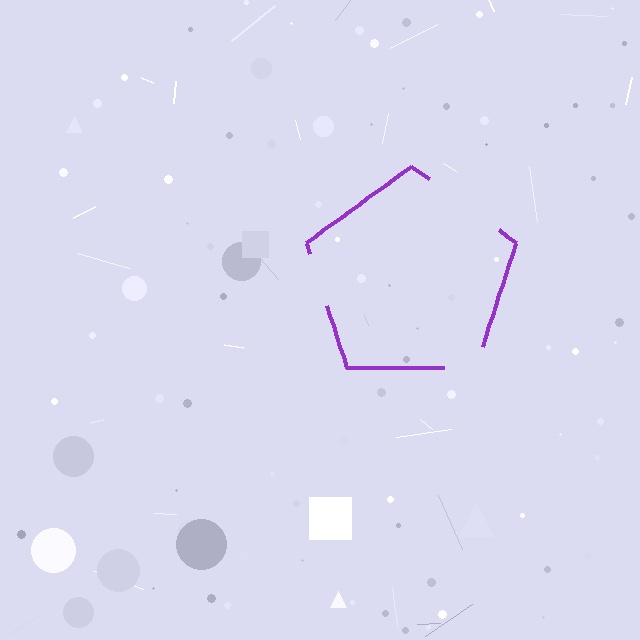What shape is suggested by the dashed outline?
The dashed outline suggests a pentagon.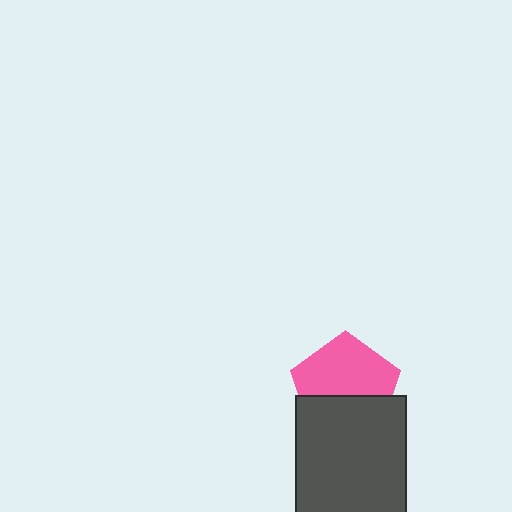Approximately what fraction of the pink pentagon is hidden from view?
Roughly 41% of the pink pentagon is hidden behind the dark gray rectangle.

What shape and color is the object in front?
The object in front is a dark gray rectangle.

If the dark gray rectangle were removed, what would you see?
You would see the complete pink pentagon.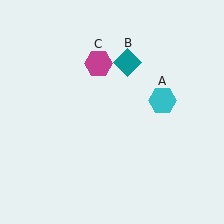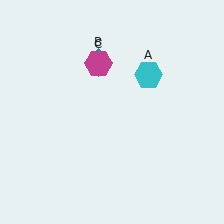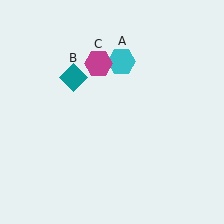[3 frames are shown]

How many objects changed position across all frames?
2 objects changed position: cyan hexagon (object A), teal diamond (object B).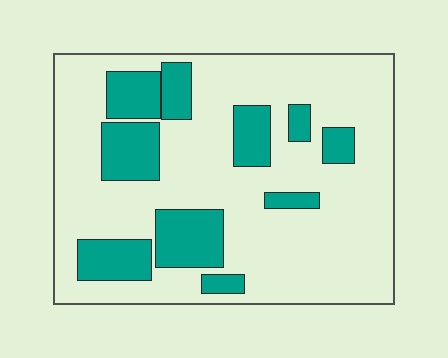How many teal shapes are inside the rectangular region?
10.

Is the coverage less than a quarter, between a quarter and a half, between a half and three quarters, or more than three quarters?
Less than a quarter.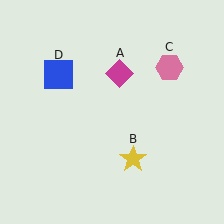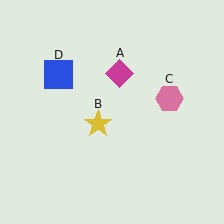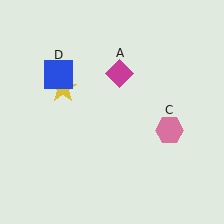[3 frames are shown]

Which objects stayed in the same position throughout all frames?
Magenta diamond (object A) and blue square (object D) remained stationary.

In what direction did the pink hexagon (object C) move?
The pink hexagon (object C) moved down.